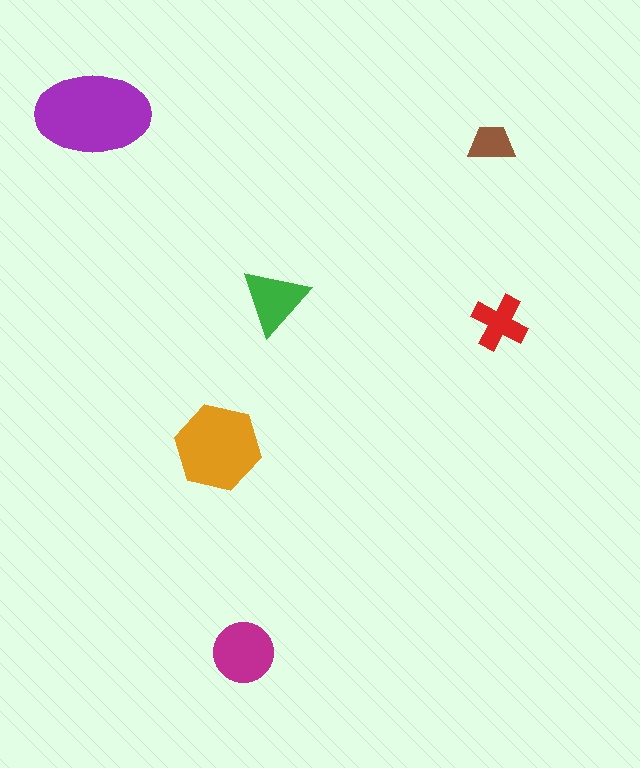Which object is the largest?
The purple ellipse.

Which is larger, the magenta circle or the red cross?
The magenta circle.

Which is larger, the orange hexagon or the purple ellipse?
The purple ellipse.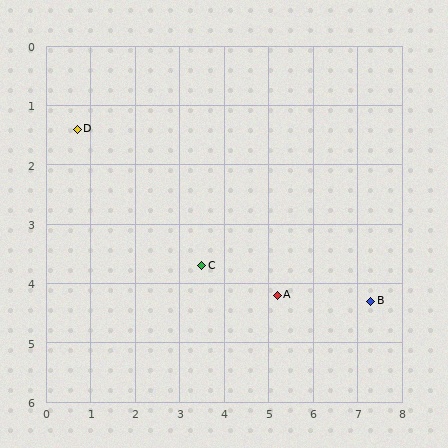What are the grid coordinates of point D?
Point D is at approximately (0.7, 1.4).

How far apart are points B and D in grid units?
Points B and D are about 7.2 grid units apart.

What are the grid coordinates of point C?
Point C is at approximately (3.5, 3.7).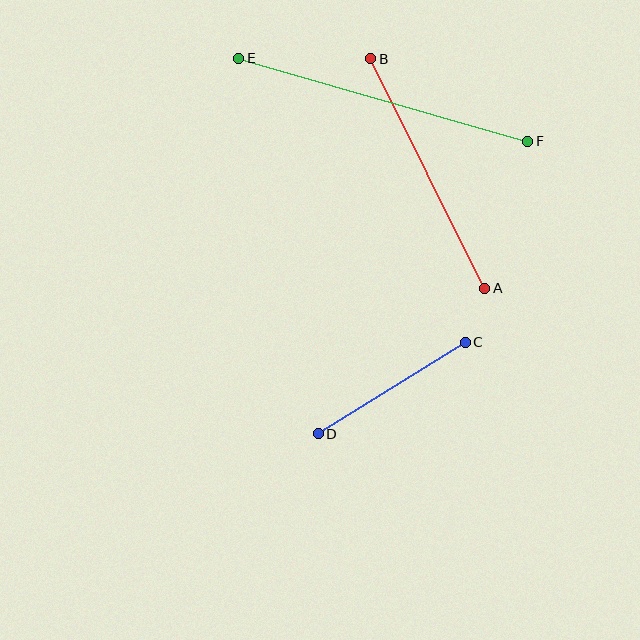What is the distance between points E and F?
The distance is approximately 301 pixels.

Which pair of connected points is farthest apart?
Points E and F are farthest apart.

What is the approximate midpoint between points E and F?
The midpoint is at approximately (383, 100) pixels.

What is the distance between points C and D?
The distance is approximately 173 pixels.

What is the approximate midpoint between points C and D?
The midpoint is at approximately (392, 388) pixels.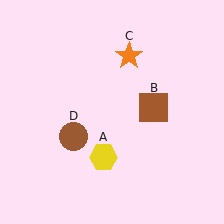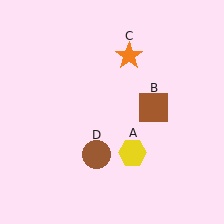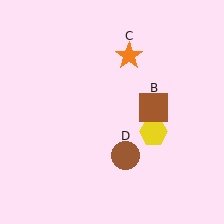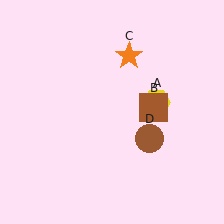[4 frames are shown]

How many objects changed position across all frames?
2 objects changed position: yellow hexagon (object A), brown circle (object D).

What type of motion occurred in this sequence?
The yellow hexagon (object A), brown circle (object D) rotated counterclockwise around the center of the scene.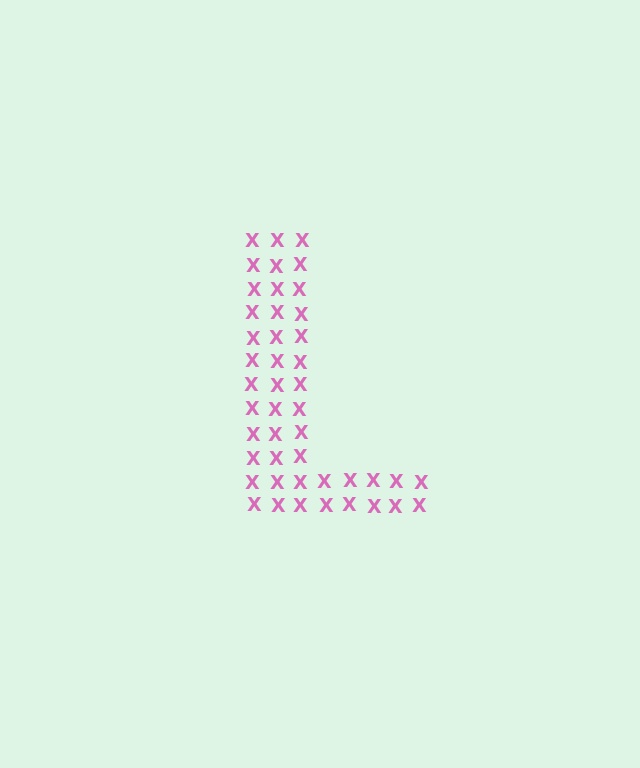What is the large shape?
The large shape is the letter L.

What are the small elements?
The small elements are letter X's.